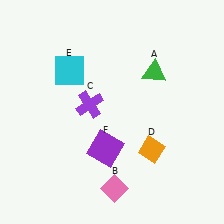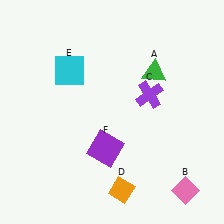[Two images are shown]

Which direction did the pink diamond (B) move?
The pink diamond (B) moved right.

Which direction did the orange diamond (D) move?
The orange diamond (D) moved down.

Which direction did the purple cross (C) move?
The purple cross (C) moved right.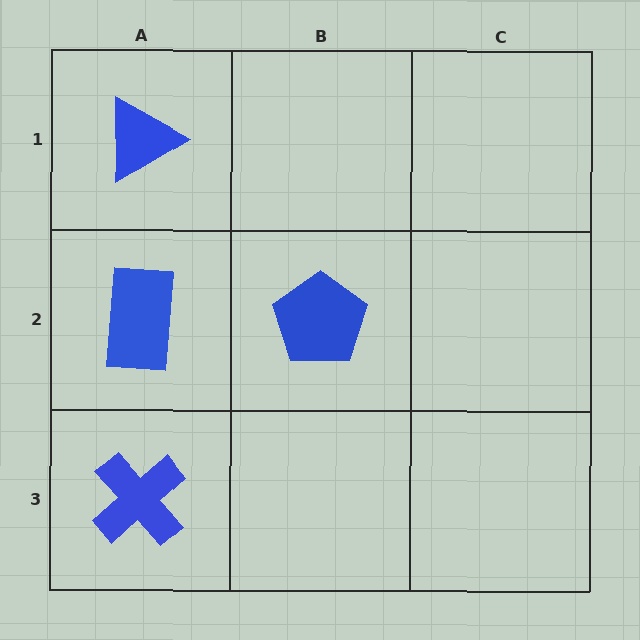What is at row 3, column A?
A blue cross.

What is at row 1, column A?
A blue triangle.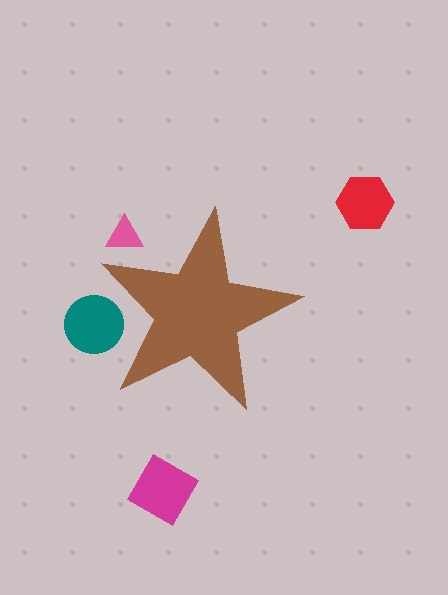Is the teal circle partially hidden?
Yes, the teal circle is partially hidden behind the brown star.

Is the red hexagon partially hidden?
No, the red hexagon is fully visible.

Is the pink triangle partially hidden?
Yes, the pink triangle is partially hidden behind the brown star.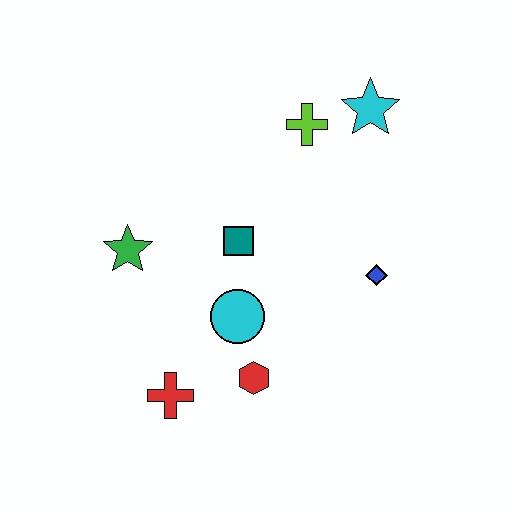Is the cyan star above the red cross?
Yes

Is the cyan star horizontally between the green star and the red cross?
No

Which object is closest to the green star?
The teal square is closest to the green star.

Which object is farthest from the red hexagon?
The cyan star is farthest from the red hexagon.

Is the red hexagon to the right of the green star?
Yes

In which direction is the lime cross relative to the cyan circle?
The lime cross is above the cyan circle.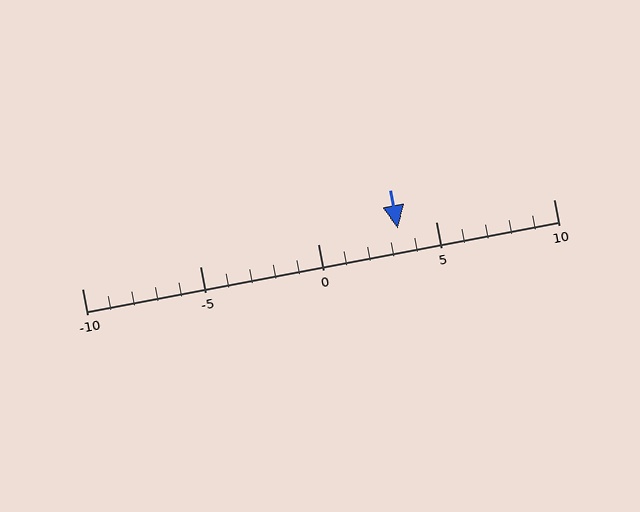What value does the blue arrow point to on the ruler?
The blue arrow points to approximately 3.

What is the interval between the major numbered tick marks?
The major tick marks are spaced 5 units apart.